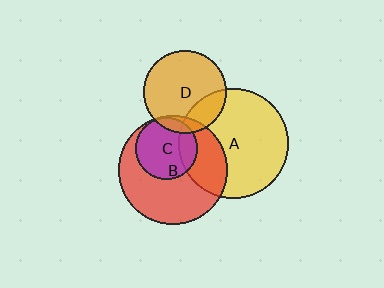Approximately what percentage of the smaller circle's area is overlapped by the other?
Approximately 30%.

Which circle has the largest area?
Circle A (yellow).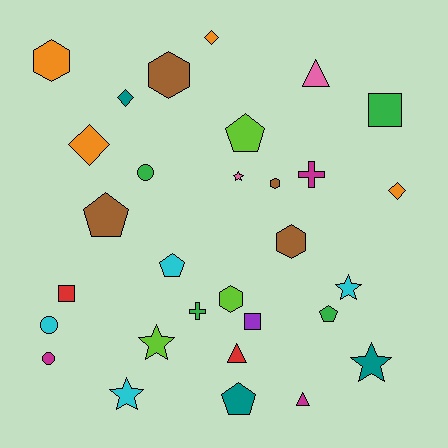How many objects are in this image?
There are 30 objects.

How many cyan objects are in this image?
There are 4 cyan objects.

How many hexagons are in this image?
There are 5 hexagons.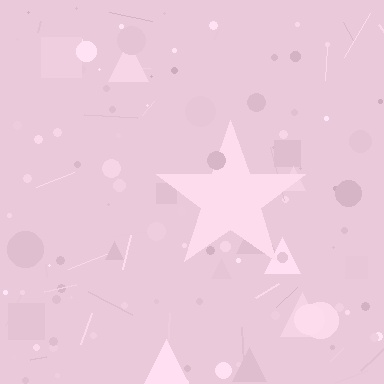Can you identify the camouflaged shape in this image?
The camouflaged shape is a star.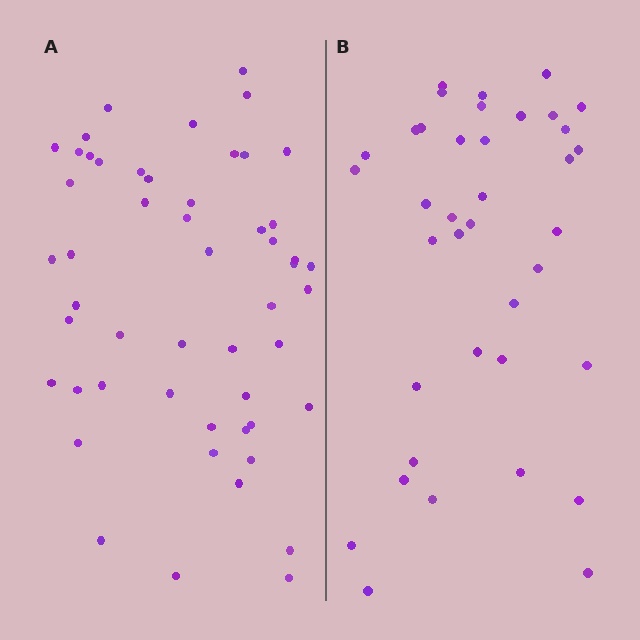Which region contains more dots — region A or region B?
Region A (the left region) has more dots.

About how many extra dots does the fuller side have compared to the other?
Region A has approximately 15 more dots than region B.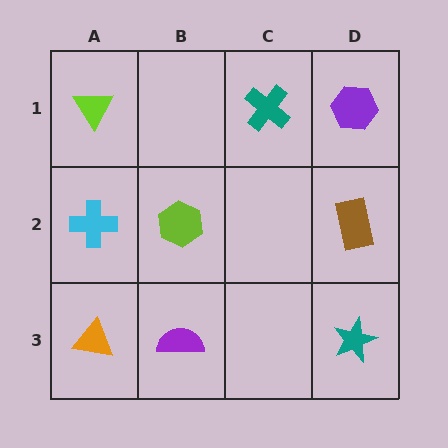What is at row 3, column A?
An orange triangle.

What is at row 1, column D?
A purple hexagon.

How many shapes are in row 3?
3 shapes.